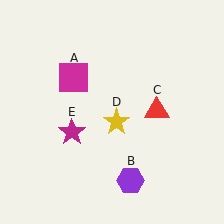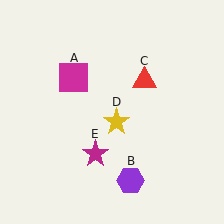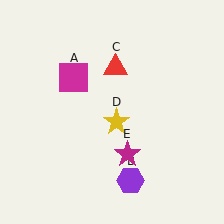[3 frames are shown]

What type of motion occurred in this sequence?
The red triangle (object C), magenta star (object E) rotated counterclockwise around the center of the scene.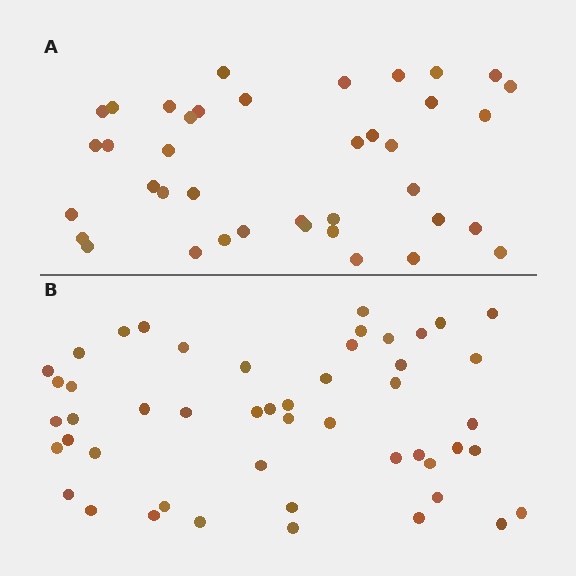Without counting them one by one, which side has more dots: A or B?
Region B (the bottom region) has more dots.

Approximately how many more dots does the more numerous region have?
Region B has roughly 10 or so more dots than region A.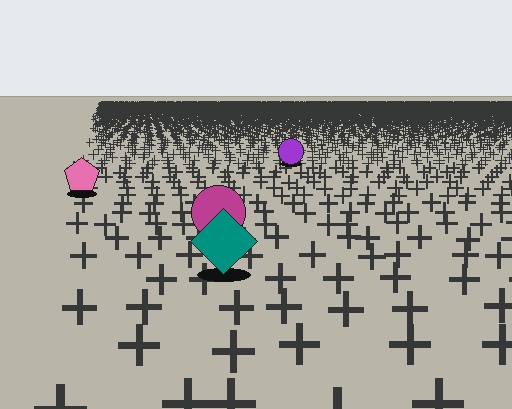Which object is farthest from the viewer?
The purple circle is farthest from the viewer. It appears smaller and the ground texture around it is denser.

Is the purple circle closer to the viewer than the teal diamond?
No. The teal diamond is closer — you can tell from the texture gradient: the ground texture is coarser near it.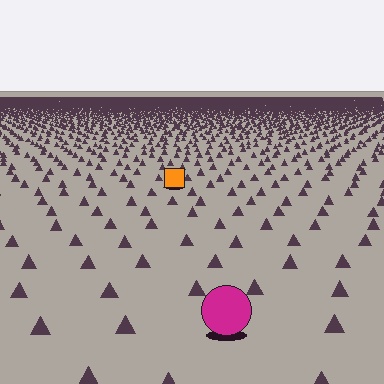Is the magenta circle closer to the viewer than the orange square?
Yes. The magenta circle is closer — you can tell from the texture gradient: the ground texture is coarser near it.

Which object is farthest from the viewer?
The orange square is farthest from the viewer. It appears smaller and the ground texture around it is denser.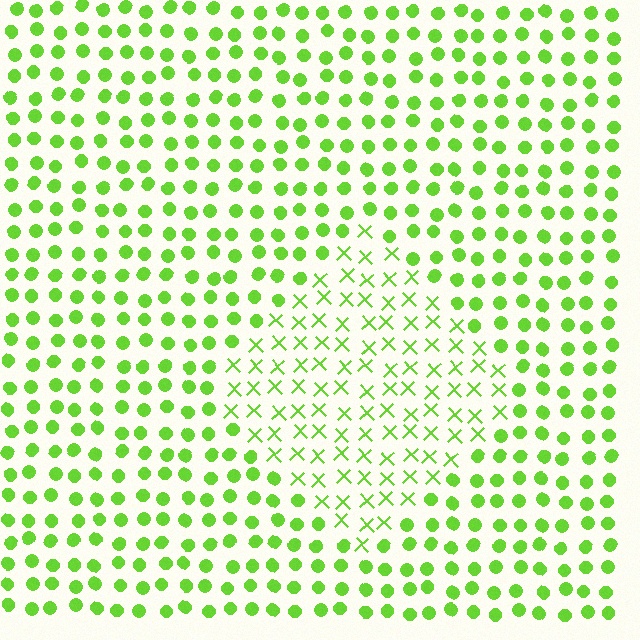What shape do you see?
I see a diamond.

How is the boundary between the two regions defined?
The boundary is defined by a change in element shape: X marks inside vs. circles outside. All elements share the same color and spacing.